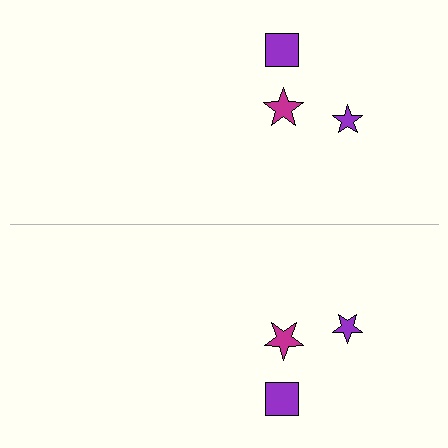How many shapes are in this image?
There are 6 shapes in this image.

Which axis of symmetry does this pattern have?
The pattern has a horizontal axis of symmetry running through the center of the image.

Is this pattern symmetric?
Yes, this pattern has bilateral (reflection) symmetry.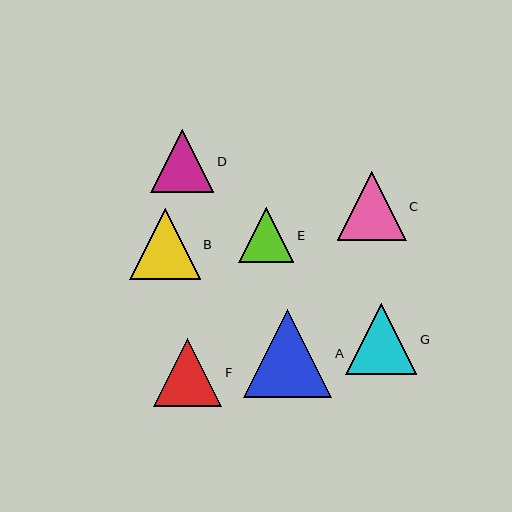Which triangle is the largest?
Triangle A is the largest with a size of approximately 88 pixels.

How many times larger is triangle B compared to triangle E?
Triangle B is approximately 1.3 times the size of triangle E.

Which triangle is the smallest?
Triangle E is the smallest with a size of approximately 55 pixels.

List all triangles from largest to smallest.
From largest to smallest: A, G, B, C, F, D, E.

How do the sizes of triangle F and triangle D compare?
Triangle F and triangle D are approximately the same size.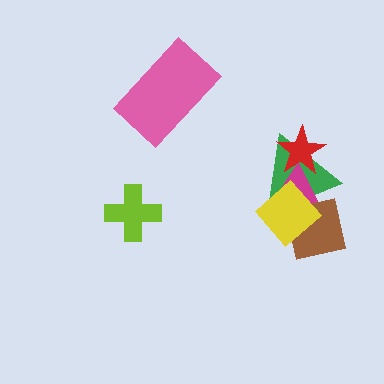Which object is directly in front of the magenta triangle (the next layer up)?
The red star is directly in front of the magenta triangle.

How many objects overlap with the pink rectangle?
0 objects overlap with the pink rectangle.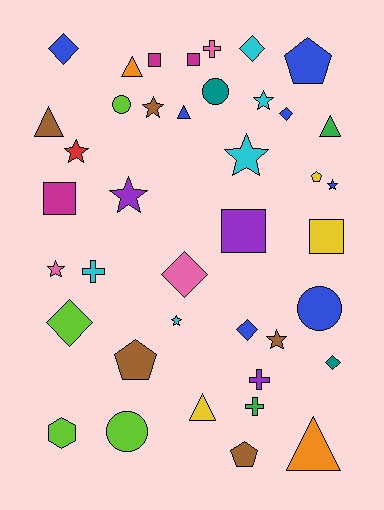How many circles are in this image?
There are 4 circles.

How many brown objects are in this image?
There are 5 brown objects.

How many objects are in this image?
There are 40 objects.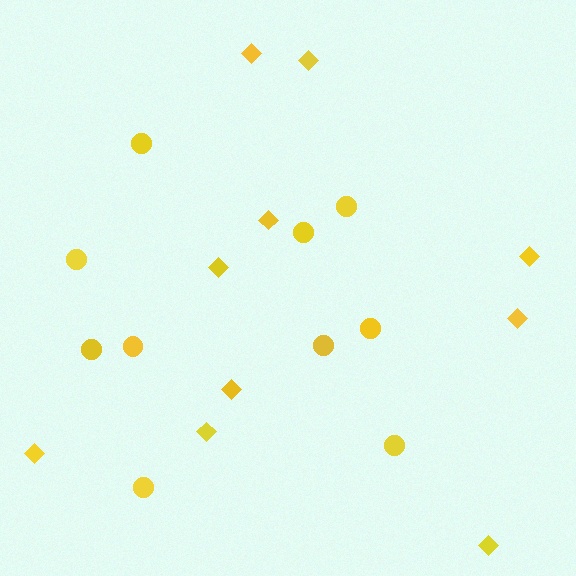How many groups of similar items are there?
There are 2 groups: one group of diamonds (10) and one group of circles (10).